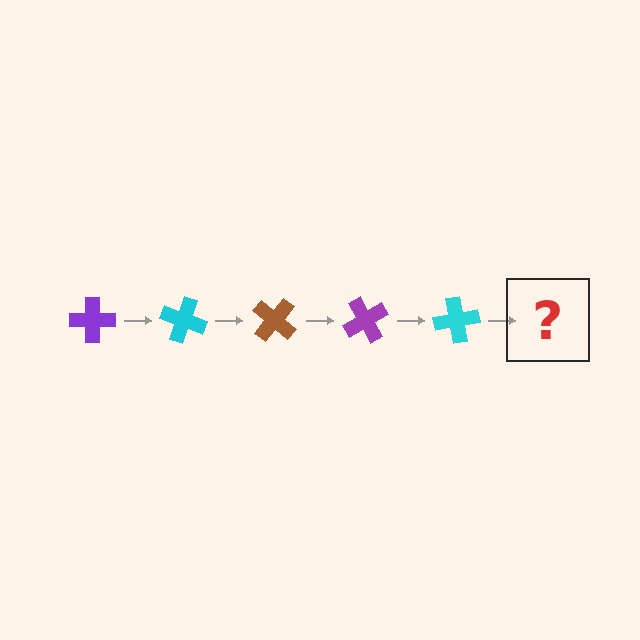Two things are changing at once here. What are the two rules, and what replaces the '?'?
The two rules are that it rotates 20 degrees each step and the color cycles through purple, cyan, and brown. The '?' should be a brown cross, rotated 100 degrees from the start.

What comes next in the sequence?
The next element should be a brown cross, rotated 100 degrees from the start.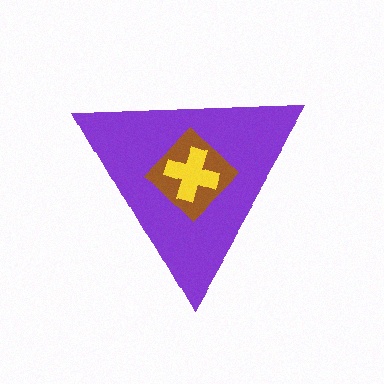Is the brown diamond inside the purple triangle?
Yes.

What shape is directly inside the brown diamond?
The yellow cross.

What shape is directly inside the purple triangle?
The brown diamond.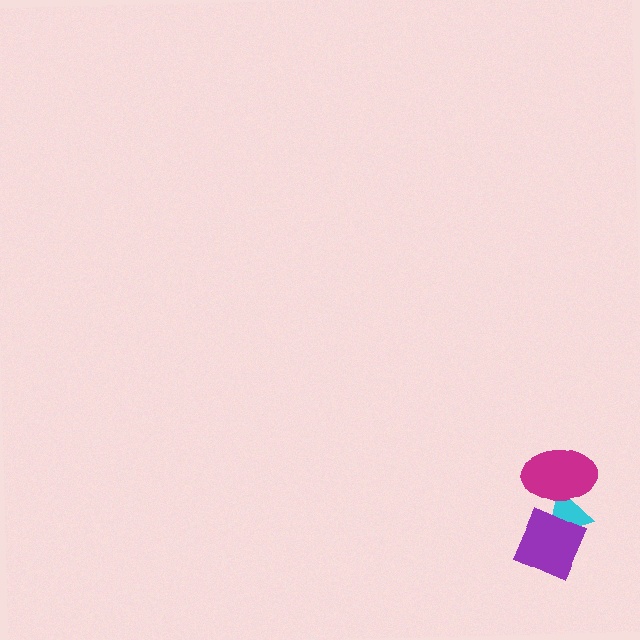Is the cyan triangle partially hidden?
Yes, it is partially covered by another shape.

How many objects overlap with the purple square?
1 object overlaps with the purple square.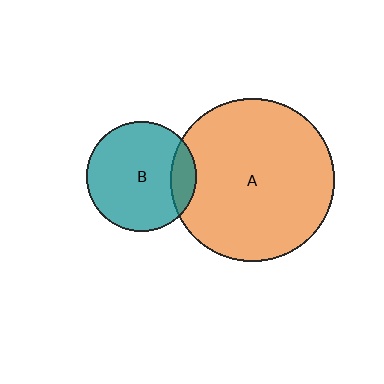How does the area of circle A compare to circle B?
Approximately 2.2 times.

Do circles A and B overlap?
Yes.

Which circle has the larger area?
Circle A (orange).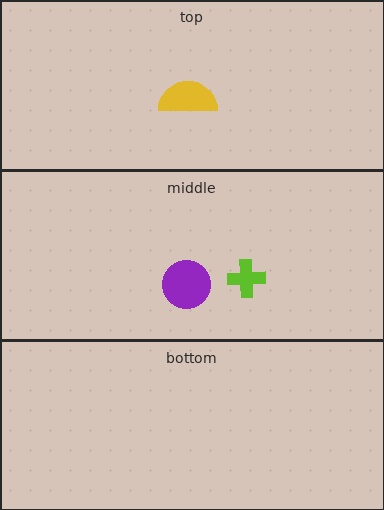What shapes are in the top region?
The yellow semicircle.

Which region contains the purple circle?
The middle region.